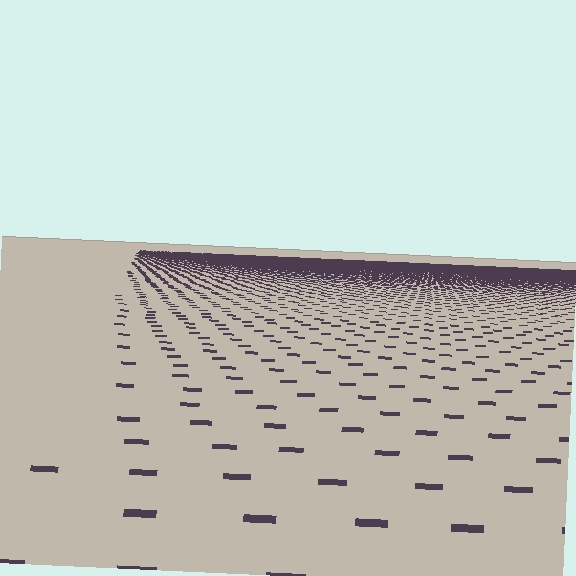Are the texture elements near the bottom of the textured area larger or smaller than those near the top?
Larger. Near the bottom, elements are closer to the viewer and appear at a bigger on-screen size.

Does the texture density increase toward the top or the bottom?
Density increases toward the top.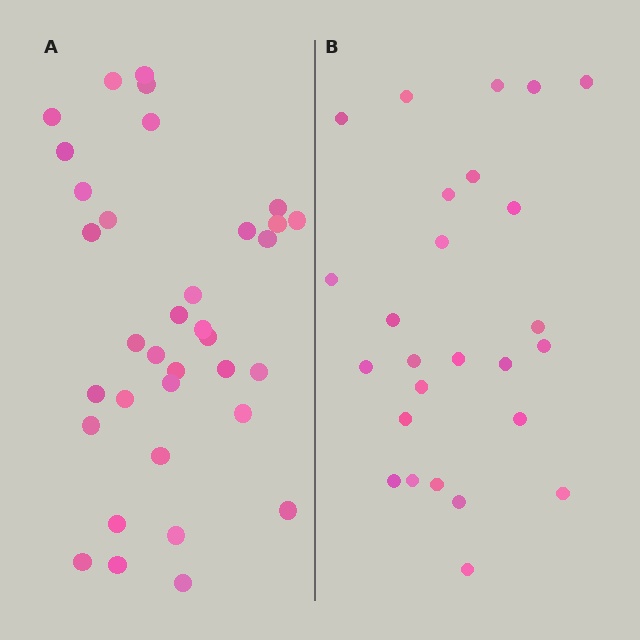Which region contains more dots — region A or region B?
Region A (the left region) has more dots.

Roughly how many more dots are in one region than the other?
Region A has roughly 8 or so more dots than region B.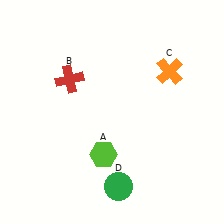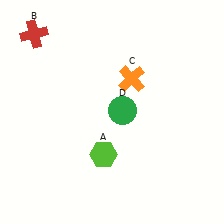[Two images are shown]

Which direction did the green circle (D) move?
The green circle (D) moved up.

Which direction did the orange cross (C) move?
The orange cross (C) moved left.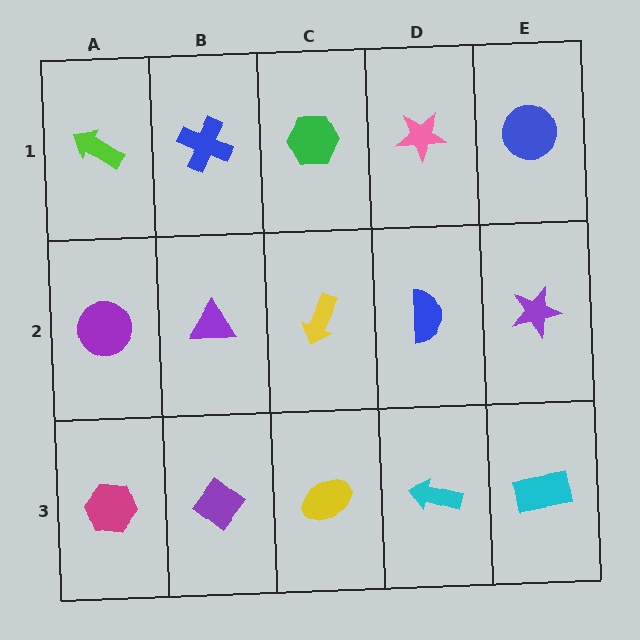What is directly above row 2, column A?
A lime arrow.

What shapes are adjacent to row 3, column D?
A blue semicircle (row 2, column D), a yellow ellipse (row 3, column C), a cyan rectangle (row 3, column E).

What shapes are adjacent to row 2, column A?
A lime arrow (row 1, column A), a magenta hexagon (row 3, column A), a purple triangle (row 2, column B).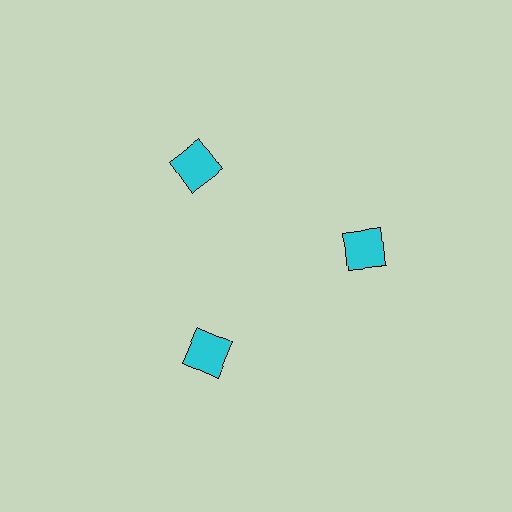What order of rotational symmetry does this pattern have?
This pattern has 3-fold rotational symmetry.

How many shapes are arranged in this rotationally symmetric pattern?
There are 3 shapes, arranged in 3 groups of 1.